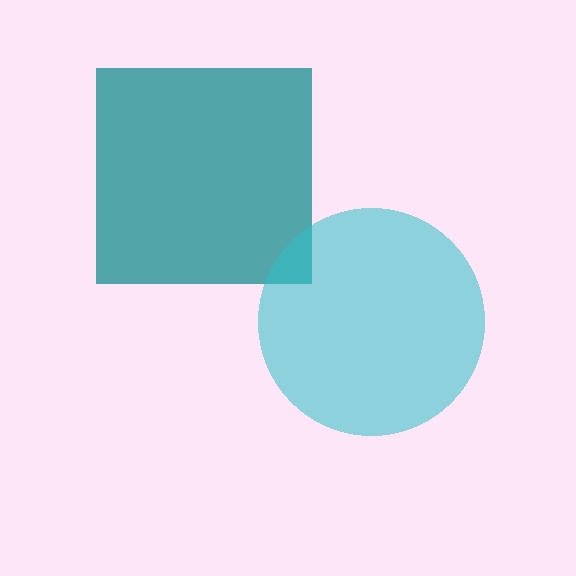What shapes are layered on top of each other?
The layered shapes are: a teal square, a cyan circle.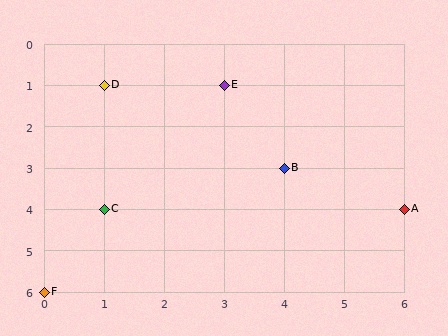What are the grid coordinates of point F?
Point F is at grid coordinates (0, 6).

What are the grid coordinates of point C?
Point C is at grid coordinates (1, 4).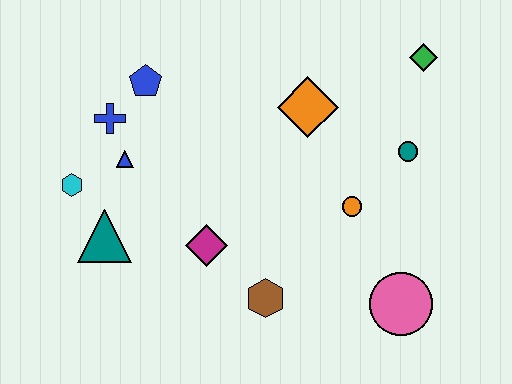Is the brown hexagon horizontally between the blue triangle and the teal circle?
Yes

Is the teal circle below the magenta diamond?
No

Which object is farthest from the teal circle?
The cyan hexagon is farthest from the teal circle.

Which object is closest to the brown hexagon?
The magenta diamond is closest to the brown hexagon.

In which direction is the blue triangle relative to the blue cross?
The blue triangle is below the blue cross.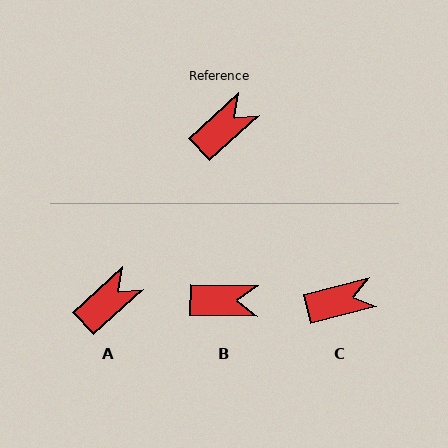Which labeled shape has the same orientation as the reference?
A.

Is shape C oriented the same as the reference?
No, it is off by about 28 degrees.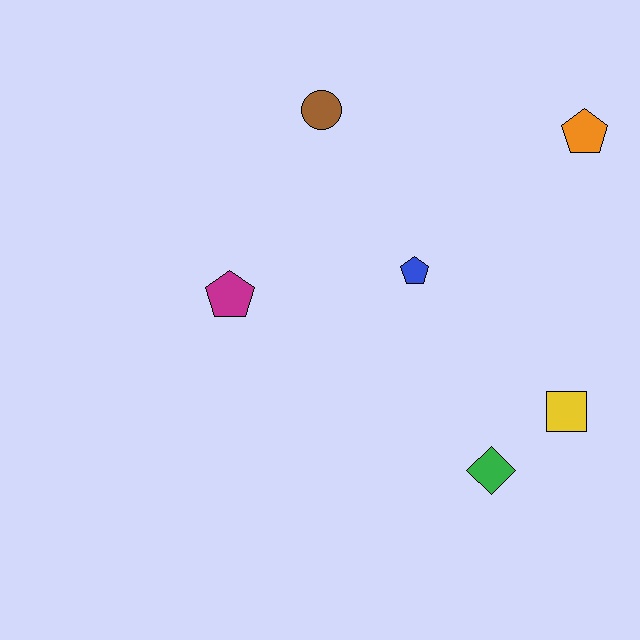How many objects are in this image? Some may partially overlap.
There are 6 objects.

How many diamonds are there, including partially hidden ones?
There is 1 diamond.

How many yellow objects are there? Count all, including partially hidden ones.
There is 1 yellow object.